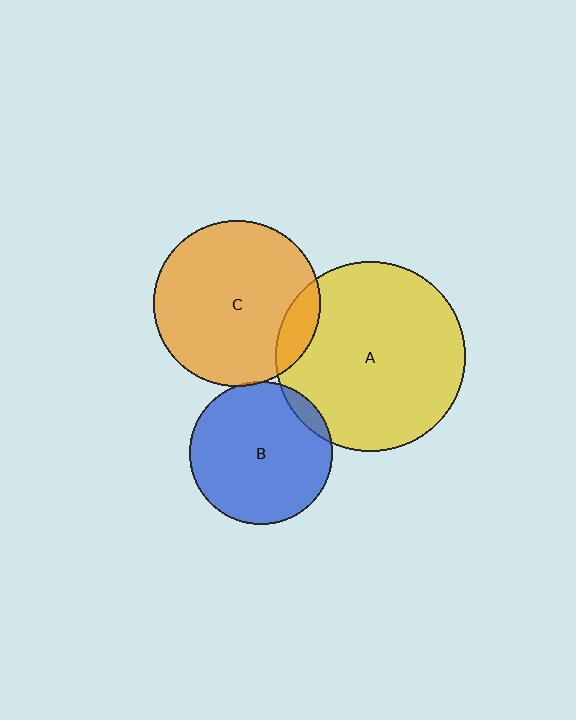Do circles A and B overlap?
Yes.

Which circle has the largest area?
Circle A (yellow).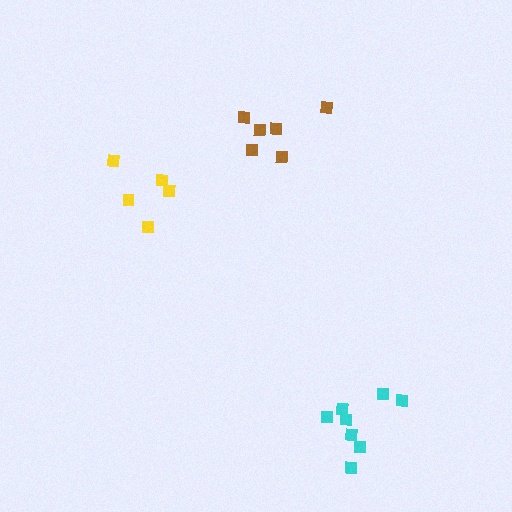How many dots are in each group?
Group 1: 8 dots, Group 2: 5 dots, Group 3: 6 dots (19 total).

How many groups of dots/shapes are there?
There are 3 groups.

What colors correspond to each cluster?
The clusters are colored: cyan, yellow, brown.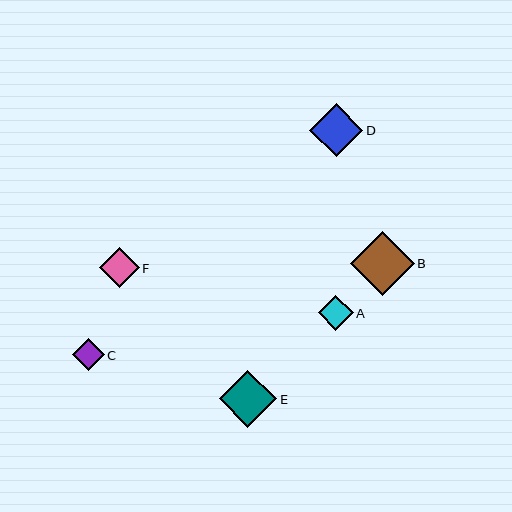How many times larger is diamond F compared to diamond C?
Diamond F is approximately 1.2 times the size of diamond C.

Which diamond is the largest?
Diamond B is the largest with a size of approximately 64 pixels.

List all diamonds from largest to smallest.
From largest to smallest: B, E, D, F, A, C.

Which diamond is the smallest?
Diamond C is the smallest with a size of approximately 32 pixels.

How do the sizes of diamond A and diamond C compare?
Diamond A and diamond C are approximately the same size.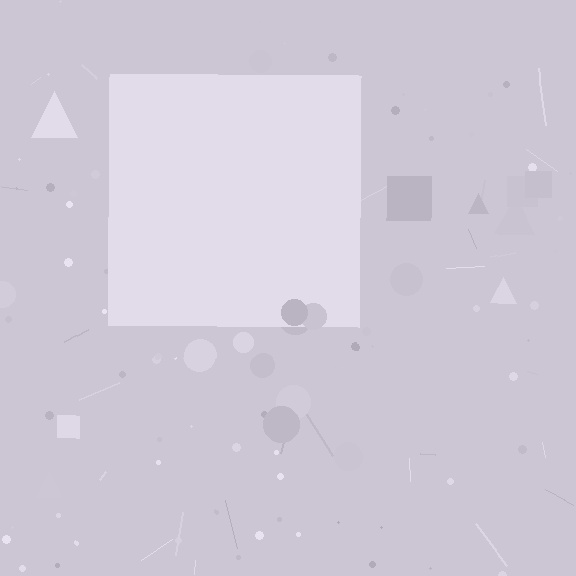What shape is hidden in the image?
A square is hidden in the image.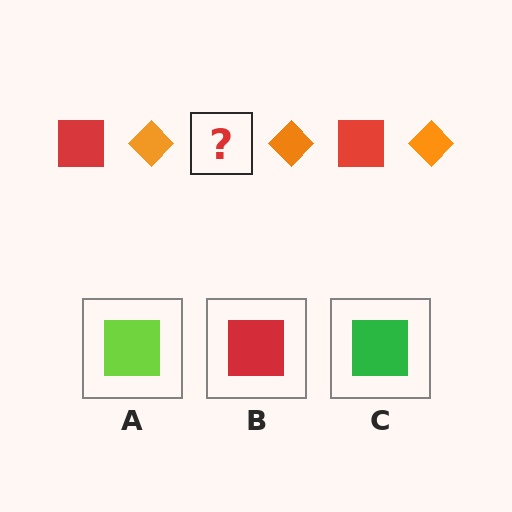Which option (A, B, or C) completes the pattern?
B.